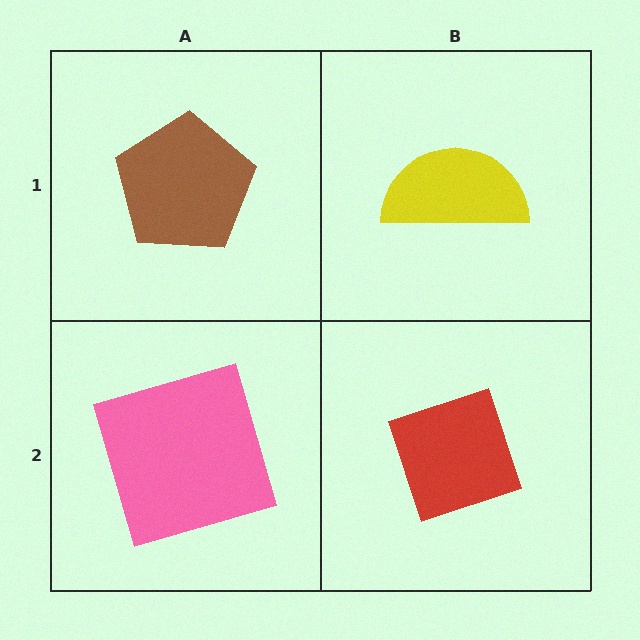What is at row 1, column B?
A yellow semicircle.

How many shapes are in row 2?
2 shapes.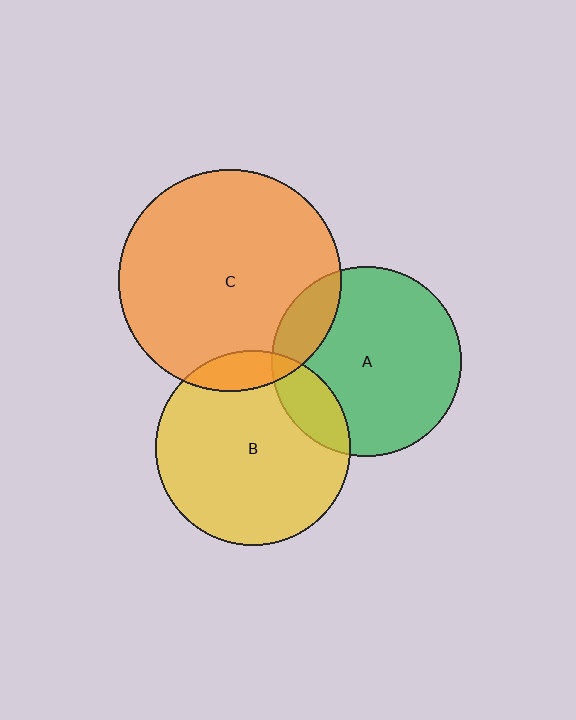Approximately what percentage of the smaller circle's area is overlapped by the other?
Approximately 15%.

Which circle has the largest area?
Circle C (orange).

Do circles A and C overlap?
Yes.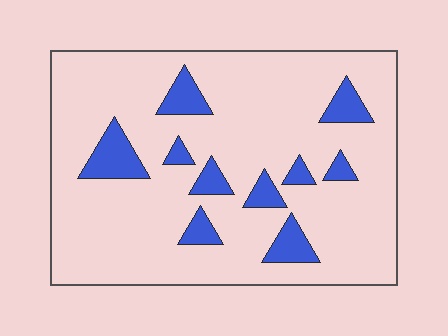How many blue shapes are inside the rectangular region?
10.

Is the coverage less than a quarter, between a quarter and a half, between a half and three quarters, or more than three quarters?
Less than a quarter.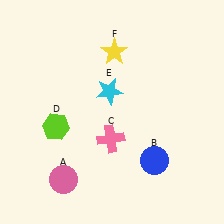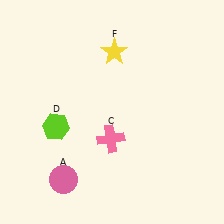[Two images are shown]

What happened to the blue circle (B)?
The blue circle (B) was removed in Image 2. It was in the bottom-right area of Image 1.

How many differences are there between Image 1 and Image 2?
There are 2 differences between the two images.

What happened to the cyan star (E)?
The cyan star (E) was removed in Image 2. It was in the top-left area of Image 1.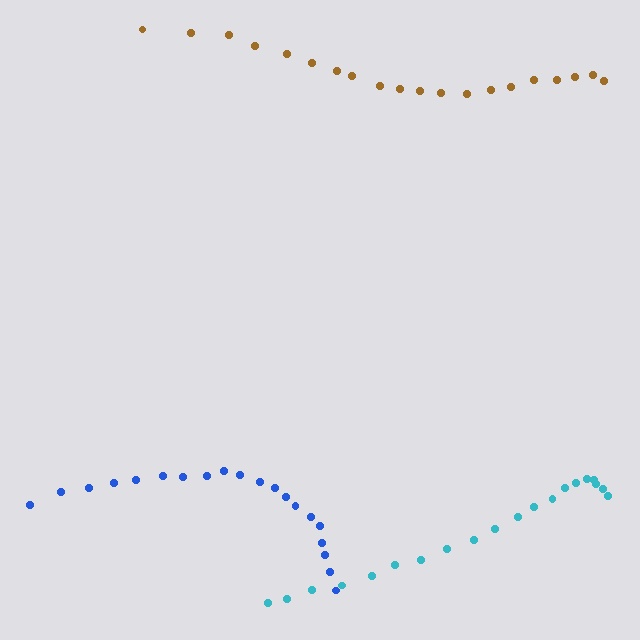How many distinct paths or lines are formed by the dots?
There are 3 distinct paths.